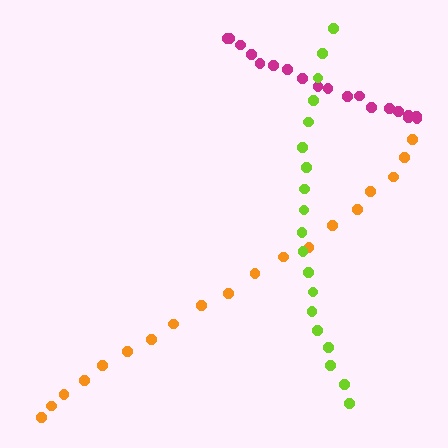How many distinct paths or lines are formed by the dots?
There are 3 distinct paths.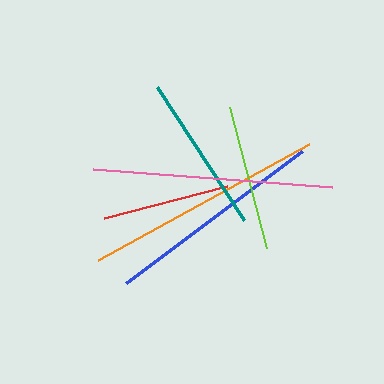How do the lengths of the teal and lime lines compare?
The teal and lime lines are approximately the same length.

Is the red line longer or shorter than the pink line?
The pink line is longer than the red line.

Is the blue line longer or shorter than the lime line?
The blue line is longer than the lime line.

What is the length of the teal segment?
The teal segment is approximately 159 pixels long.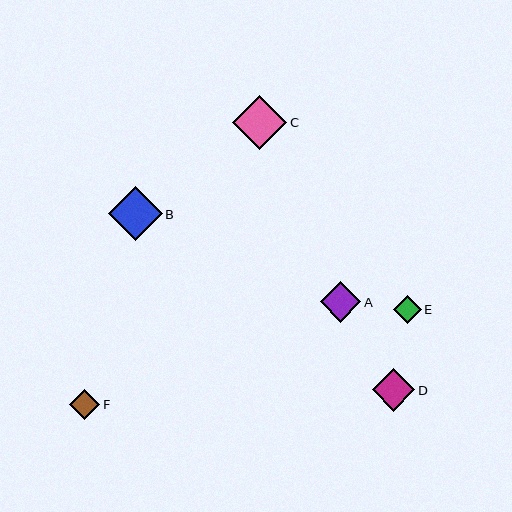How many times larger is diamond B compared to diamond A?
Diamond B is approximately 1.3 times the size of diamond A.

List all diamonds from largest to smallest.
From largest to smallest: C, B, D, A, F, E.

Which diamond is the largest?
Diamond C is the largest with a size of approximately 54 pixels.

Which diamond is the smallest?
Diamond E is the smallest with a size of approximately 28 pixels.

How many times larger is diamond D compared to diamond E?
Diamond D is approximately 1.5 times the size of diamond E.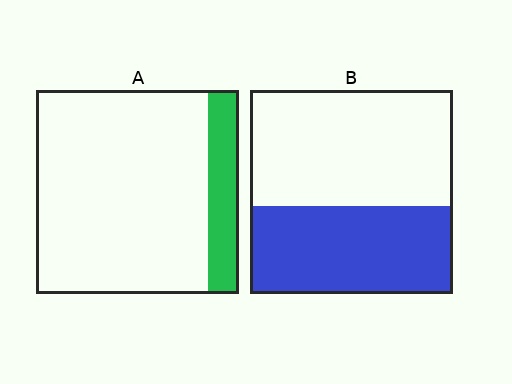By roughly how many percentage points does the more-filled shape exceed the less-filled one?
By roughly 30 percentage points (B over A).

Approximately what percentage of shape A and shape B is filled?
A is approximately 15% and B is approximately 45%.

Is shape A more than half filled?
No.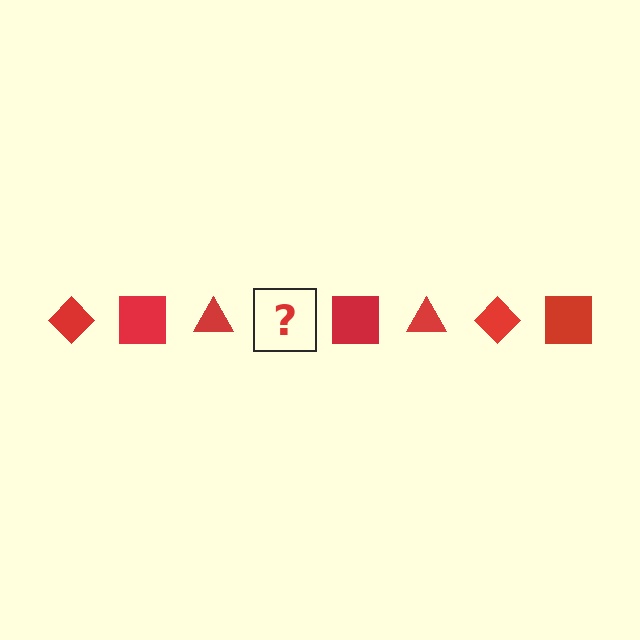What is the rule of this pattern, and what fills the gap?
The rule is that the pattern cycles through diamond, square, triangle shapes in red. The gap should be filled with a red diamond.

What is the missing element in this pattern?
The missing element is a red diamond.